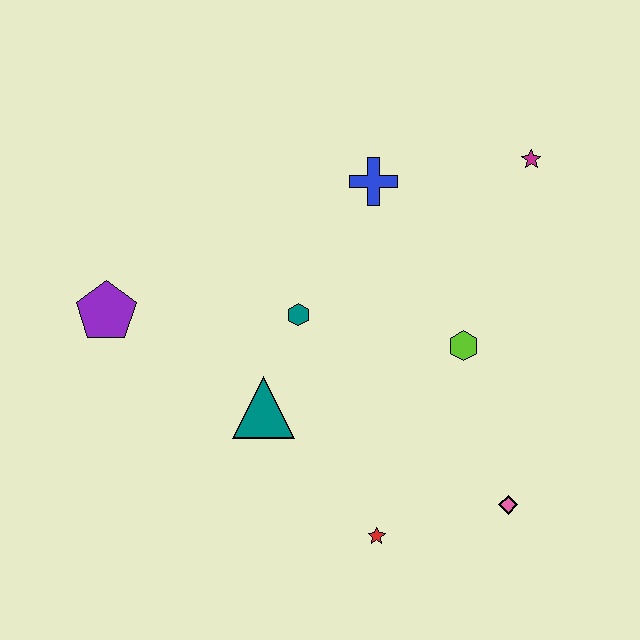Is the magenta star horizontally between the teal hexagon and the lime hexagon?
No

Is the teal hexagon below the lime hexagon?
No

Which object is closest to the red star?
The pink diamond is closest to the red star.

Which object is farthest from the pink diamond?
The purple pentagon is farthest from the pink diamond.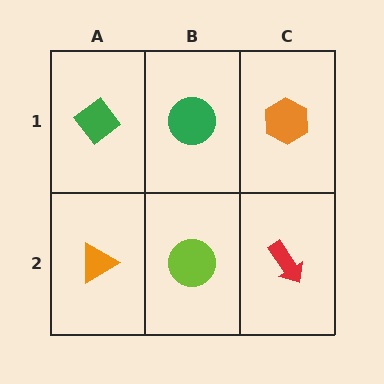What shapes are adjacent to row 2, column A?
A green diamond (row 1, column A), a lime circle (row 2, column B).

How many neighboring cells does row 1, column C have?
2.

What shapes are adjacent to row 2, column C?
An orange hexagon (row 1, column C), a lime circle (row 2, column B).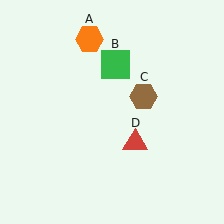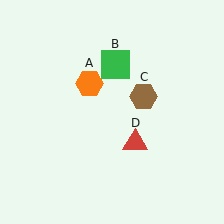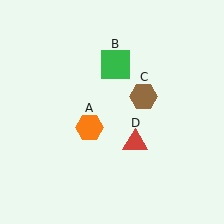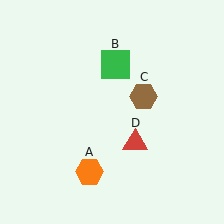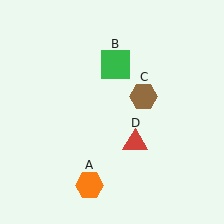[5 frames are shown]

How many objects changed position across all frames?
1 object changed position: orange hexagon (object A).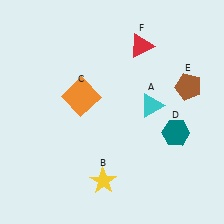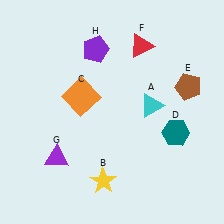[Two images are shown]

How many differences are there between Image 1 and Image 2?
There are 2 differences between the two images.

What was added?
A purple triangle (G), a purple pentagon (H) were added in Image 2.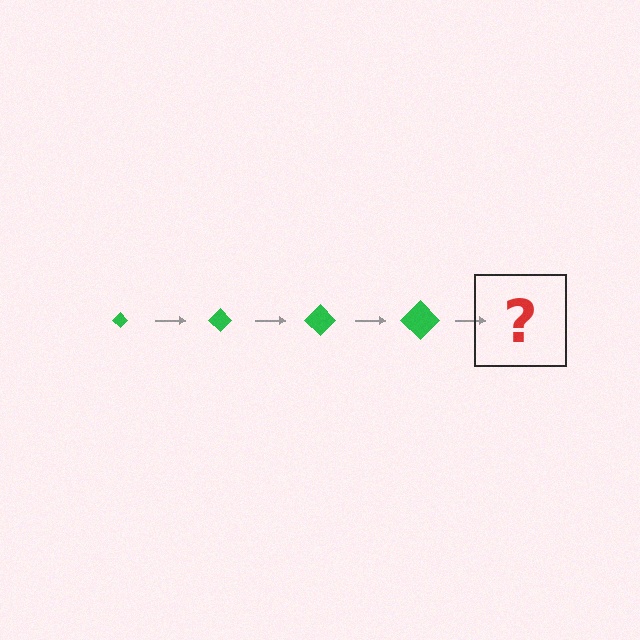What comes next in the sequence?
The next element should be a green diamond, larger than the previous one.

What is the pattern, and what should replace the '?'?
The pattern is that the diamond gets progressively larger each step. The '?' should be a green diamond, larger than the previous one.